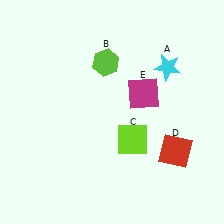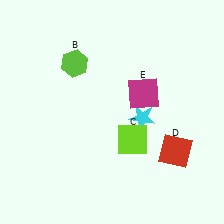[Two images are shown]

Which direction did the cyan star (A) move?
The cyan star (A) moved down.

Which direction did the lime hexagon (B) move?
The lime hexagon (B) moved left.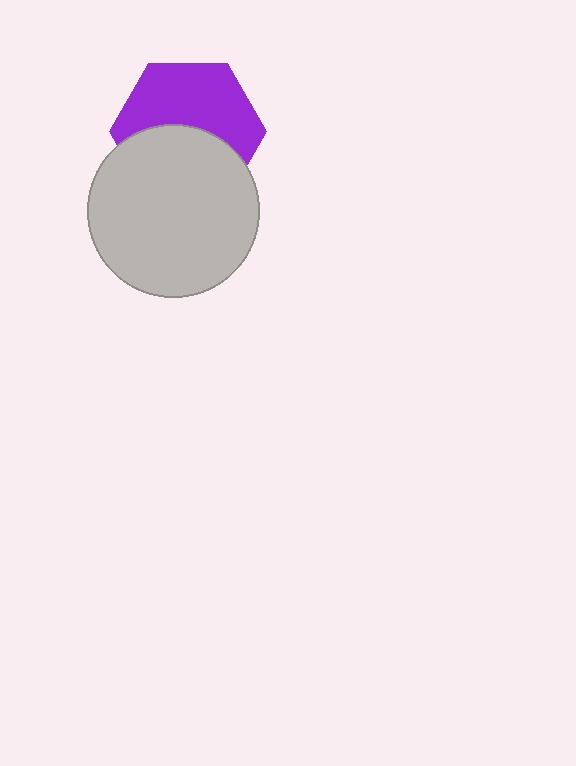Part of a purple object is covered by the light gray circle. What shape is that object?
It is a hexagon.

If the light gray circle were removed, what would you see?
You would see the complete purple hexagon.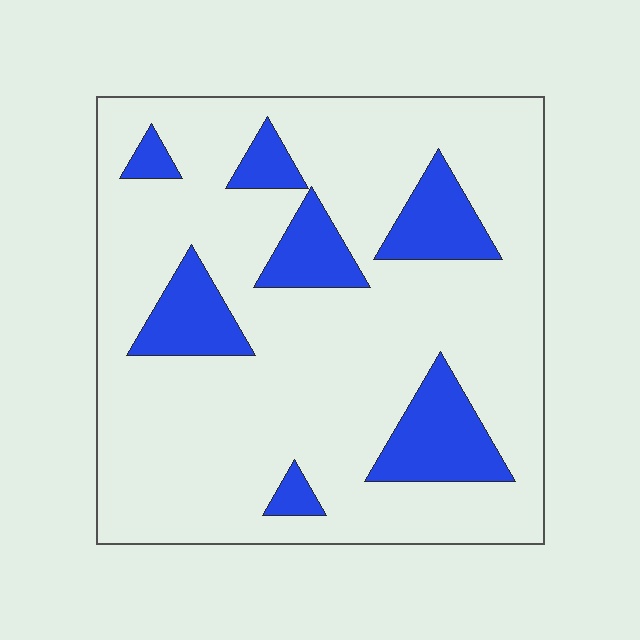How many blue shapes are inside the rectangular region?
7.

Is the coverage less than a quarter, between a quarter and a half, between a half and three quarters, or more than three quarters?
Less than a quarter.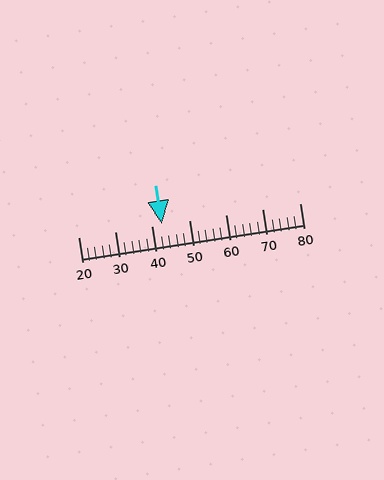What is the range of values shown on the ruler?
The ruler shows values from 20 to 80.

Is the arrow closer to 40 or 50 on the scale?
The arrow is closer to 40.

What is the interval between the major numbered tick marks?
The major tick marks are spaced 10 units apart.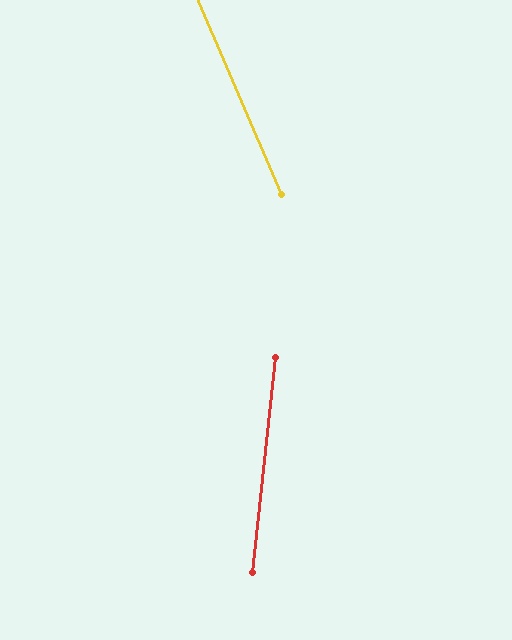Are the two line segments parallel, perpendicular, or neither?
Neither parallel nor perpendicular — they differ by about 29°.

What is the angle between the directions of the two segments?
Approximately 29 degrees.